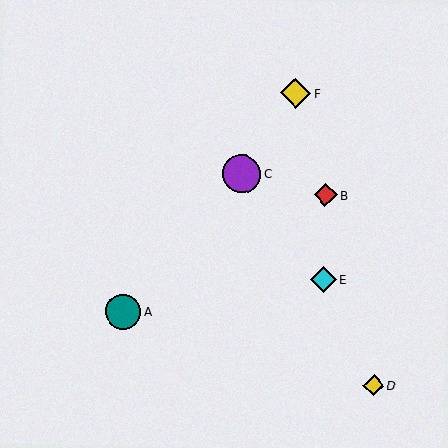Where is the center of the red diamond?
The center of the red diamond is at (325, 195).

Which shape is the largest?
The purple circle (labeled C) is the largest.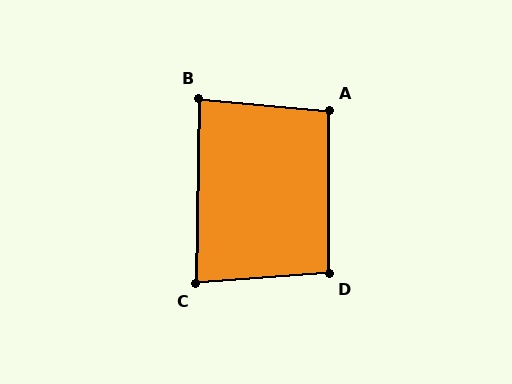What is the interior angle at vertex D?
Approximately 94 degrees (approximately right).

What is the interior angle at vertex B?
Approximately 86 degrees (approximately right).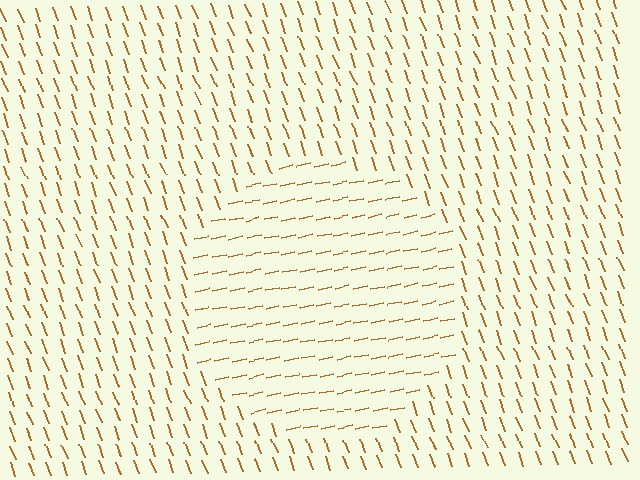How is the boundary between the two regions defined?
The boundary is defined purely by a change in line orientation (approximately 82 degrees difference). All lines are the same color and thickness.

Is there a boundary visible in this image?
Yes, there is a texture boundary formed by a change in line orientation.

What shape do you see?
I see a circle.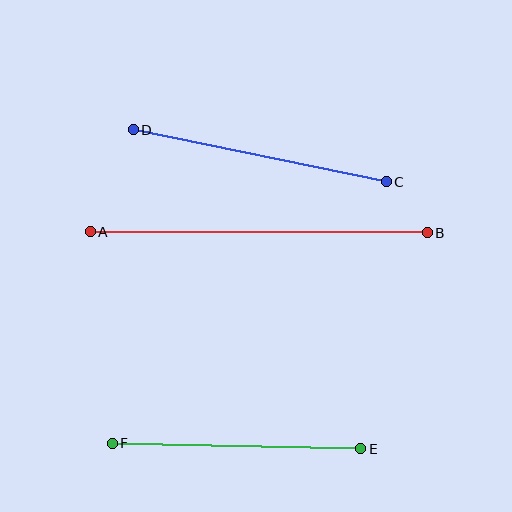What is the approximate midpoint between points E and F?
The midpoint is at approximately (237, 446) pixels.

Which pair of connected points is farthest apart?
Points A and B are farthest apart.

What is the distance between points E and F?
The distance is approximately 249 pixels.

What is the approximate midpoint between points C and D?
The midpoint is at approximately (260, 156) pixels.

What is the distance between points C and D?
The distance is approximately 258 pixels.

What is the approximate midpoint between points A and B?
The midpoint is at approximately (259, 232) pixels.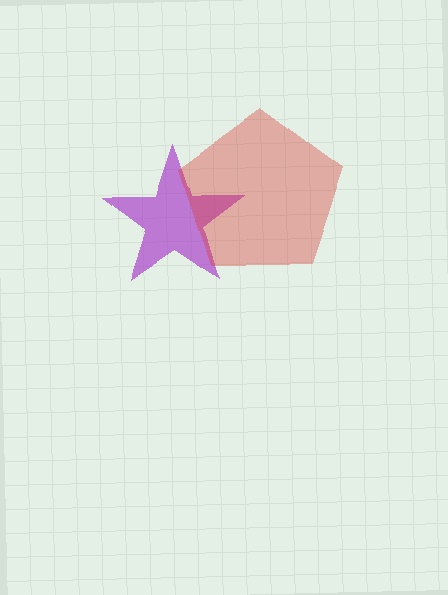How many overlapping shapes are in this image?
There are 2 overlapping shapes in the image.